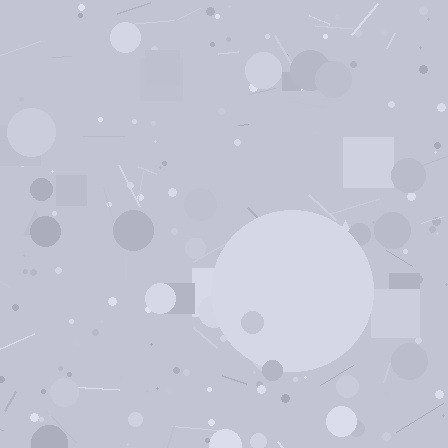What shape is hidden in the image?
A circle is hidden in the image.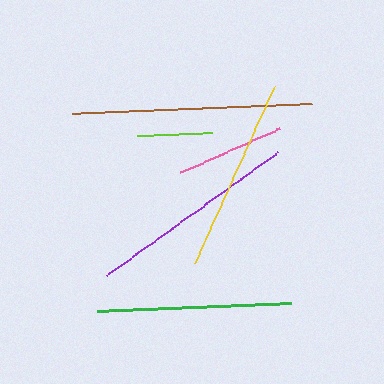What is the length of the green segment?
The green segment is approximately 194 pixels long.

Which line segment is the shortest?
The lime line is the shortest at approximately 75 pixels.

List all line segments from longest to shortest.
From longest to shortest: brown, purple, green, yellow, pink, lime.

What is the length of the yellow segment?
The yellow segment is approximately 194 pixels long.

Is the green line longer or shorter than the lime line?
The green line is longer than the lime line.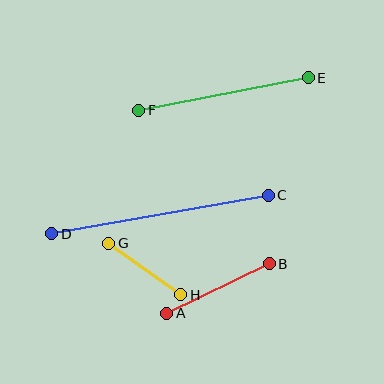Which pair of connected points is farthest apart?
Points C and D are farthest apart.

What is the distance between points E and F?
The distance is approximately 173 pixels.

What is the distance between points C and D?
The distance is approximately 220 pixels.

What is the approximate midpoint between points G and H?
The midpoint is at approximately (145, 269) pixels.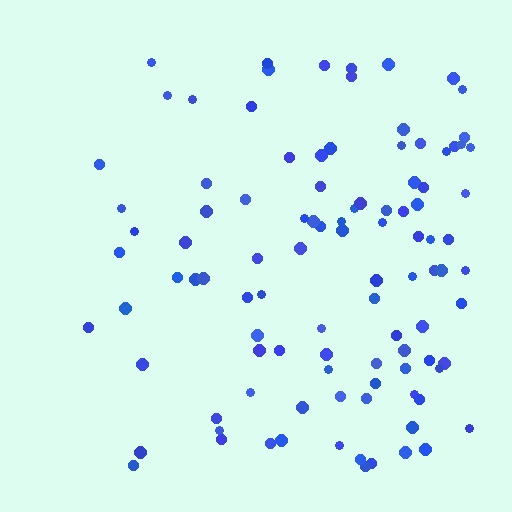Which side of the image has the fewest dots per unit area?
The left.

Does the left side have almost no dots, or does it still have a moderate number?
Still a moderate number, just noticeably fewer than the right.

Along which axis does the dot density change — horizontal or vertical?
Horizontal.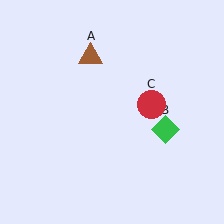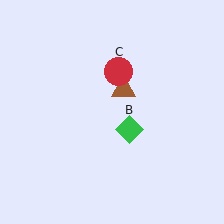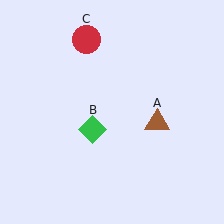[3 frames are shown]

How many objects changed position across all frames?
3 objects changed position: brown triangle (object A), green diamond (object B), red circle (object C).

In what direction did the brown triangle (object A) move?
The brown triangle (object A) moved down and to the right.